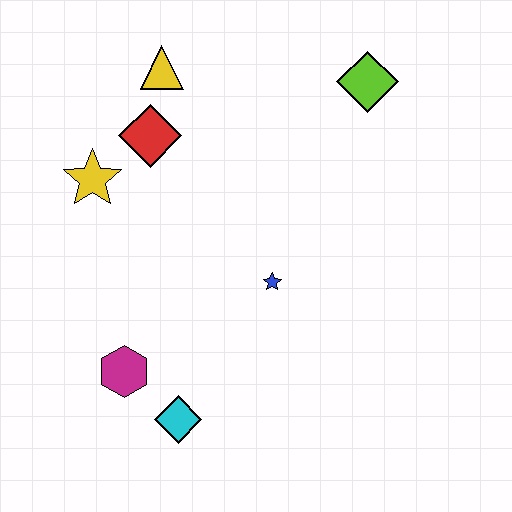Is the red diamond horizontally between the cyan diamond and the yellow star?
Yes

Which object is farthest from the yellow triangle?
The cyan diamond is farthest from the yellow triangle.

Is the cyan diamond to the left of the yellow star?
No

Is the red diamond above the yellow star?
Yes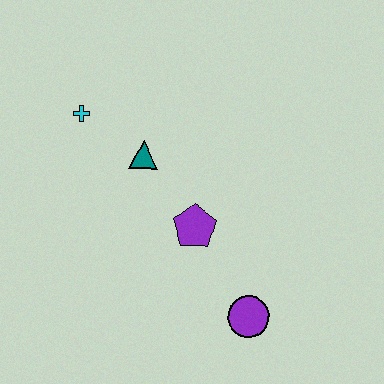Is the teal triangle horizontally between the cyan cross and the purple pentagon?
Yes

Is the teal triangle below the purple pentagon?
No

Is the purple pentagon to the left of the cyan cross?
No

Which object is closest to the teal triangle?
The cyan cross is closest to the teal triangle.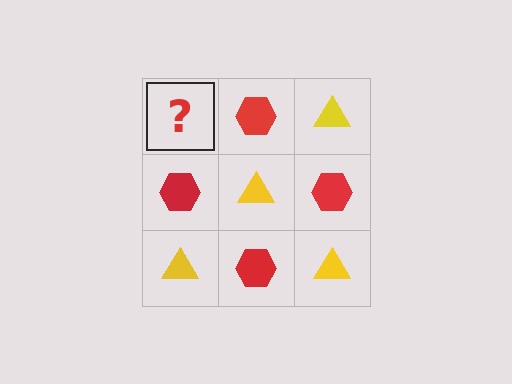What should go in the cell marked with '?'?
The missing cell should contain a yellow triangle.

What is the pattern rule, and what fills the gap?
The rule is that it alternates yellow triangle and red hexagon in a checkerboard pattern. The gap should be filled with a yellow triangle.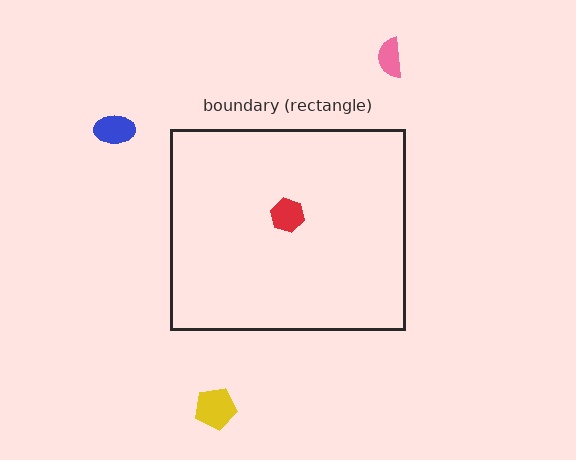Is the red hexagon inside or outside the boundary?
Inside.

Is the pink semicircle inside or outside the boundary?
Outside.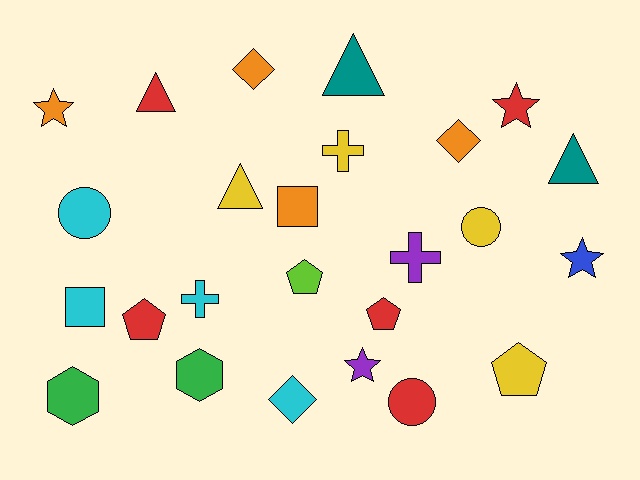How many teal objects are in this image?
There are 2 teal objects.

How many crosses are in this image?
There are 3 crosses.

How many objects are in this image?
There are 25 objects.